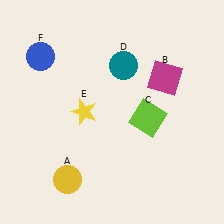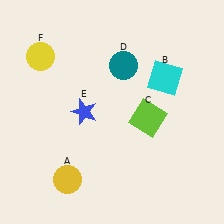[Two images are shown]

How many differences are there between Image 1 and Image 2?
There are 3 differences between the two images.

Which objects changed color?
B changed from magenta to cyan. E changed from yellow to blue. F changed from blue to yellow.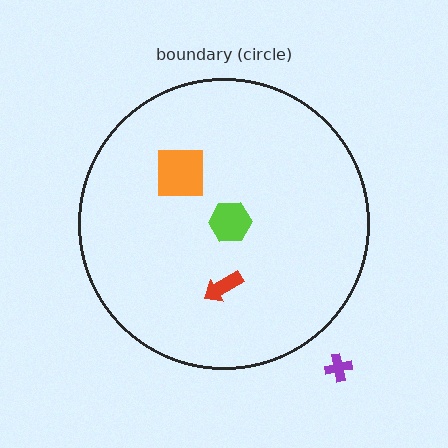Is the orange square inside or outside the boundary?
Inside.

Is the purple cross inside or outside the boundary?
Outside.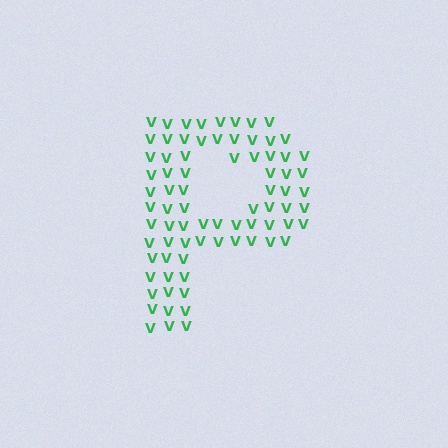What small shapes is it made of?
It is made of small letter V's.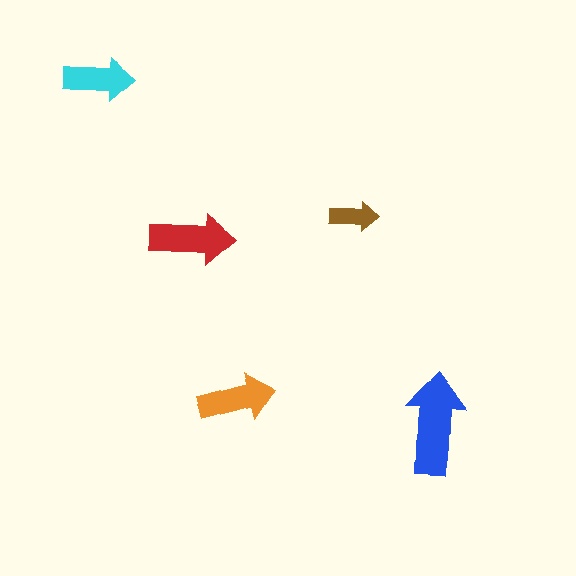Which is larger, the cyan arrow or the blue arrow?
The blue one.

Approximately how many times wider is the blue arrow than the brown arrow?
About 2 times wider.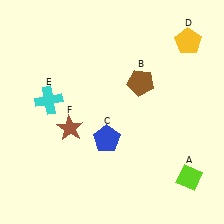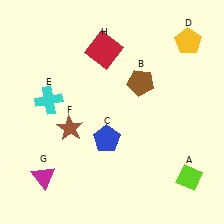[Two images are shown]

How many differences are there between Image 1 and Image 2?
There are 2 differences between the two images.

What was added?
A magenta triangle (G), a red square (H) were added in Image 2.